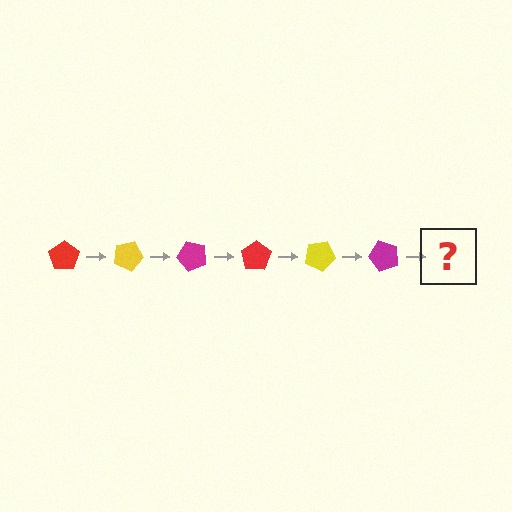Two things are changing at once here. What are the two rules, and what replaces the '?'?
The two rules are that it rotates 25 degrees each step and the color cycles through red, yellow, and magenta. The '?' should be a red pentagon, rotated 150 degrees from the start.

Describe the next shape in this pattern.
It should be a red pentagon, rotated 150 degrees from the start.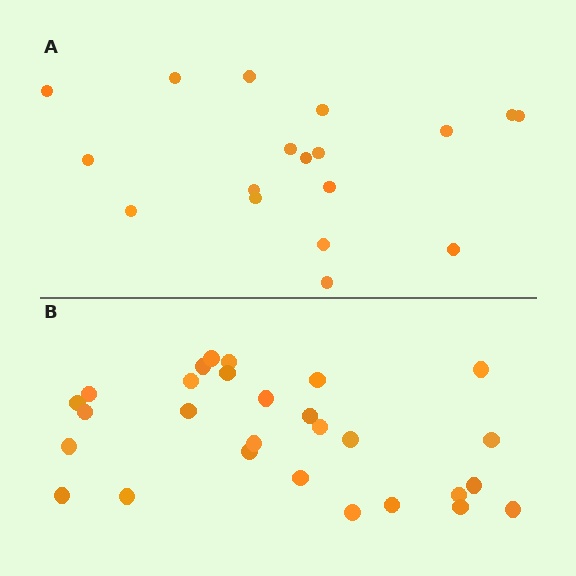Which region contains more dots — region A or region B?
Region B (the bottom region) has more dots.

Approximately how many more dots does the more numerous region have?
Region B has roughly 10 or so more dots than region A.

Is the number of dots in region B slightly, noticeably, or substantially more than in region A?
Region B has substantially more. The ratio is roughly 1.6 to 1.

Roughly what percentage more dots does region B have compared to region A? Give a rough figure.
About 55% more.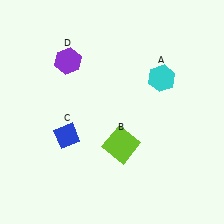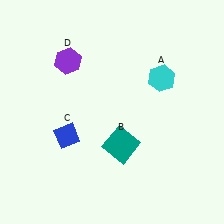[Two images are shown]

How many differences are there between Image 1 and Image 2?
There is 1 difference between the two images.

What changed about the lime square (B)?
In Image 1, B is lime. In Image 2, it changed to teal.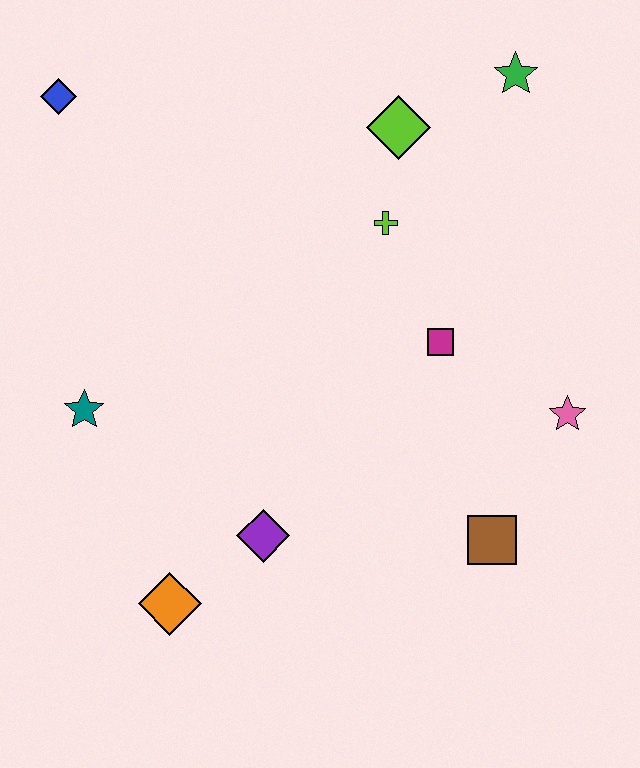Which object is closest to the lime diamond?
The lime cross is closest to the lime diamond.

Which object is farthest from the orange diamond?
The green star is farthest from the orange diamond.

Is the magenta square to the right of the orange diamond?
Yes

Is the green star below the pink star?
No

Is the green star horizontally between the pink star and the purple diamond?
Yes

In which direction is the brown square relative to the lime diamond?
The brown square is below the lime diamond.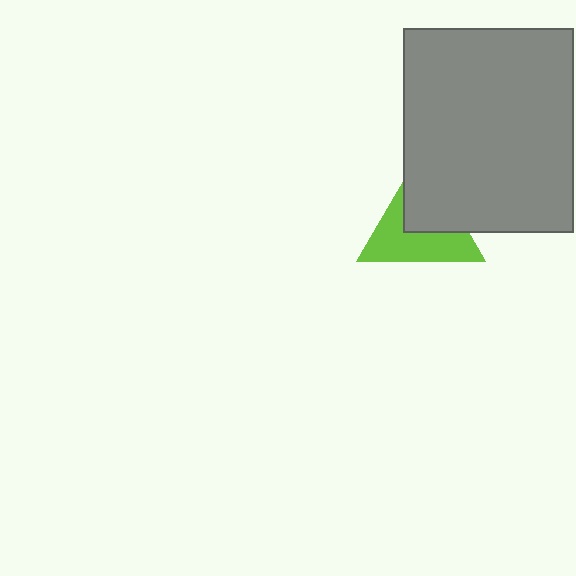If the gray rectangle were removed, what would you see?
You would see the complete lime triangle.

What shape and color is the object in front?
The object in front is a gray rectangle.